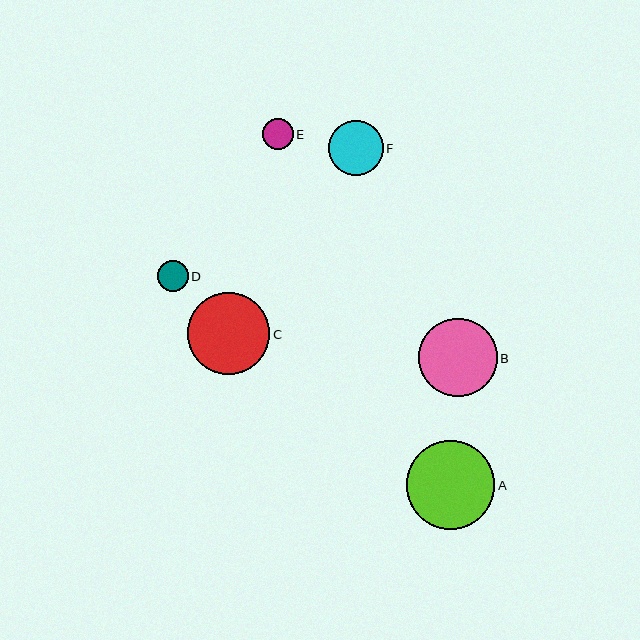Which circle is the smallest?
Circle E is the smallest with a size of approximately 31 pixels.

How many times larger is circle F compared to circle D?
Circle F is approximately 1.8 times the size of circle D.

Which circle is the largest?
Circle A is the largest with a size of approximately 89 pixels.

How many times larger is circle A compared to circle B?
Circle A is approximately 1.1 times the size of circle B.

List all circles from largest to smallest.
From largest to smallest: A, C, B, F, D, E.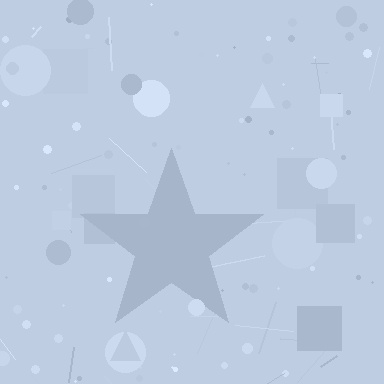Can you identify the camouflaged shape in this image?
The camouflaged shape is a star.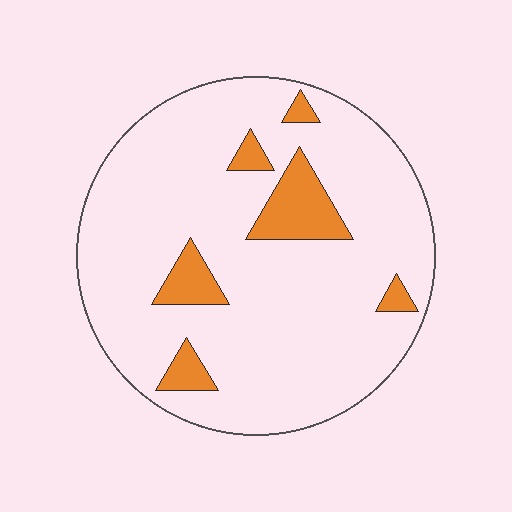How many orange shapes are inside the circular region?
6.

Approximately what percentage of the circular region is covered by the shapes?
Approximately 10%.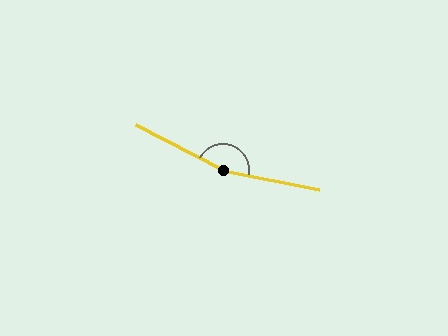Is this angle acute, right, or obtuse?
It is obtuse.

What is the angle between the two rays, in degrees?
Approximately 164 degrees.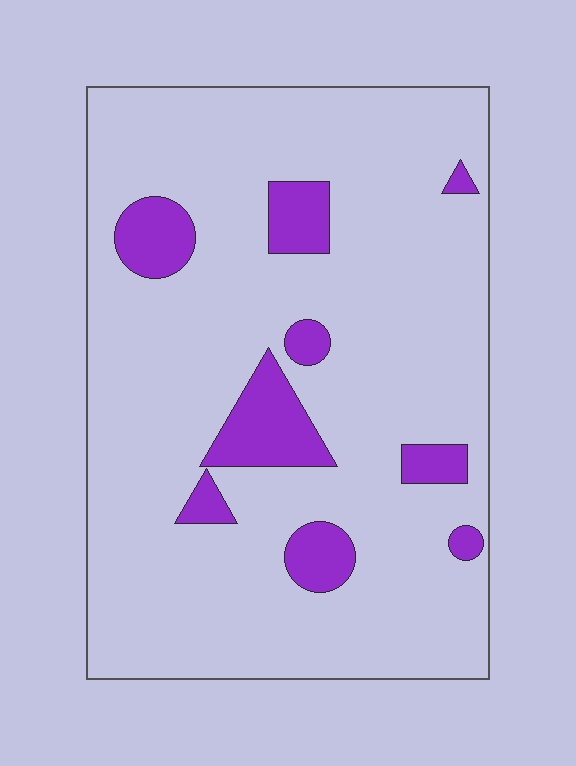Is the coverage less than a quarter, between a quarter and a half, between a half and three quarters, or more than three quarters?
Less than a quarter.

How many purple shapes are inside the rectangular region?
9.